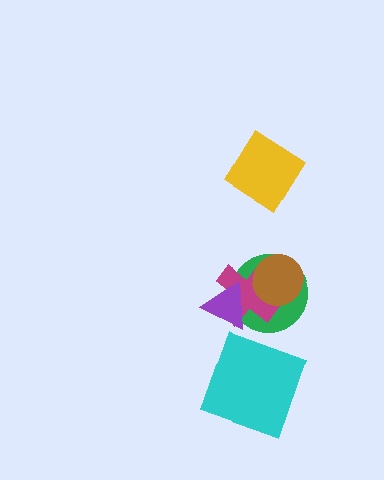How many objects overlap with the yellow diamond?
0 objects overlap with the yellow diamond.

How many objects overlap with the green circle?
3 objects overlap with the green circle.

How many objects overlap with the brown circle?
2 objects overlap with the brown circle.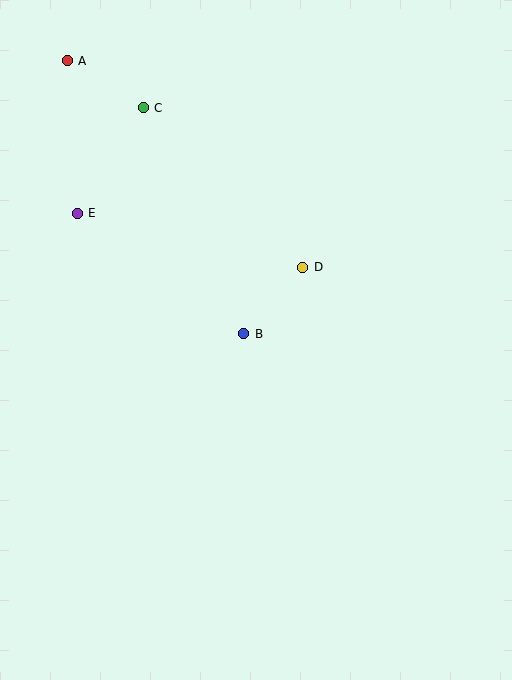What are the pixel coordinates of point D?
Point D is at (303, 267).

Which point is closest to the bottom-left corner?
Point B is closest to the bottom-left corner.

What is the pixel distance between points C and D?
The distance between C and D is 226 pixels.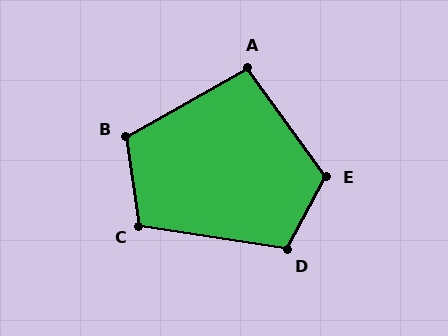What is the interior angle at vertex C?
Approximately 107 degrees (obtuse).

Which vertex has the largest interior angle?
E, at approximately 115 degrees.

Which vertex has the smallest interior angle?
A, at approximately 97 degrees.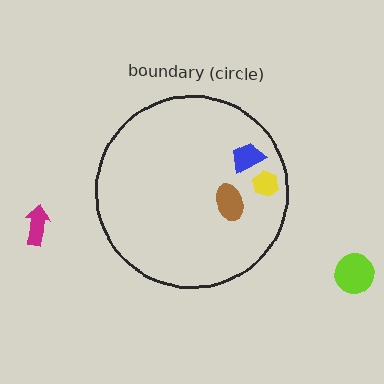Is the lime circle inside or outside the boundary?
Outside.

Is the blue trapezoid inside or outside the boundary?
Inside.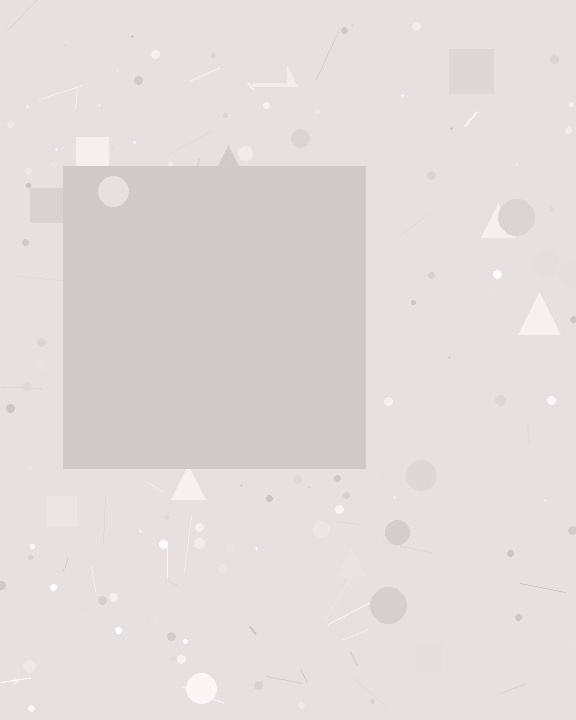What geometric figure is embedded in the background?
A square is embedded in the background.